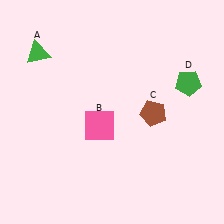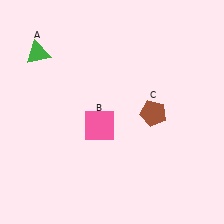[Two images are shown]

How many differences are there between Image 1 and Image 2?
There is 1 difference between the two images.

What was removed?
The green pentagon (D) was removed in Image 2.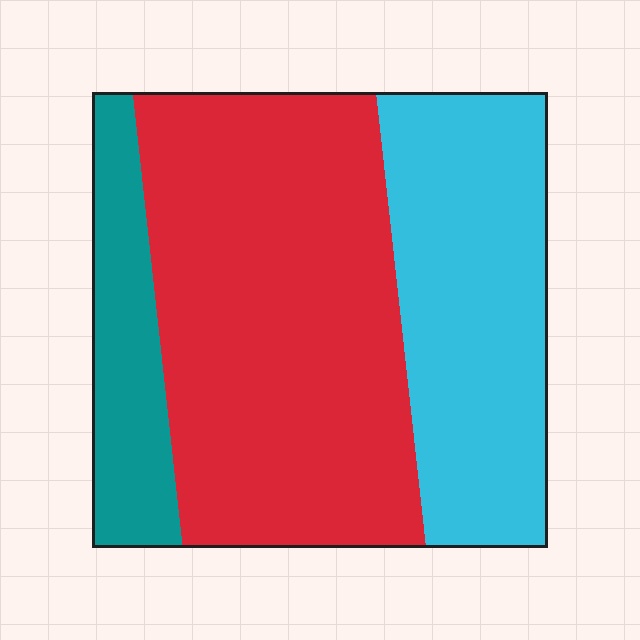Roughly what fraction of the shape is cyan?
Cyan covers about 30% of the shape.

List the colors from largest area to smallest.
From largest to smallest: red, cyan, teal.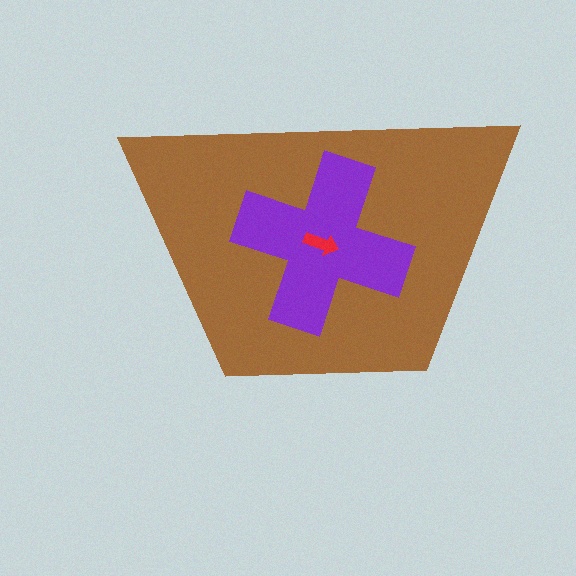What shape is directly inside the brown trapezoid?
The purple cross.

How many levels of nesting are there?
3.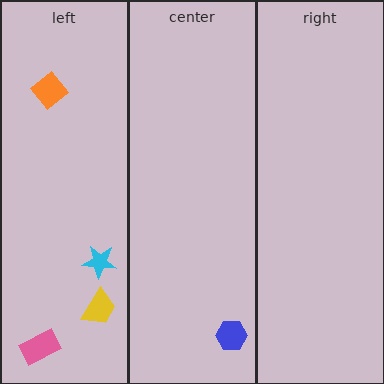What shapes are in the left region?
The pink rectangle, the yellow trapezoid, the orange diamond, the cyan star.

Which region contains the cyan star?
The left region.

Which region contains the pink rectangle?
The left region.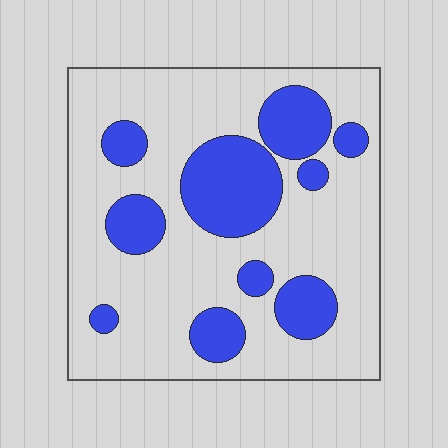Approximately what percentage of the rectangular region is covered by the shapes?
Approximately 25%.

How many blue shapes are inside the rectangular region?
10.